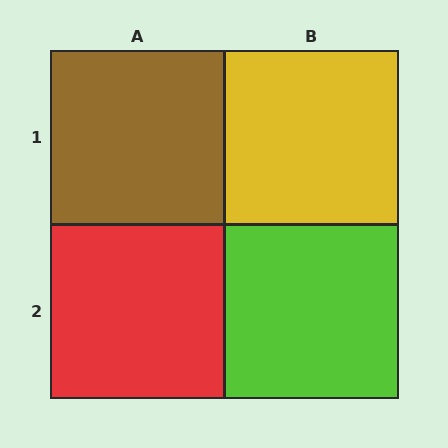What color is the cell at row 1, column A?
Brown.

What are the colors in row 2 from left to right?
Red, lime.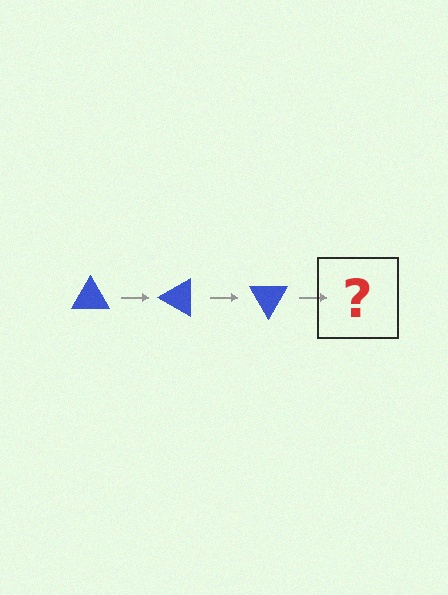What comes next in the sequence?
The next element should be a blue triangle rotated 90 degrees.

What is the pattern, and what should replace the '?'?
The pattern is that the triangle rotates 30 degrees each step. The '?' should be a blue triangle rotated 90 degrees.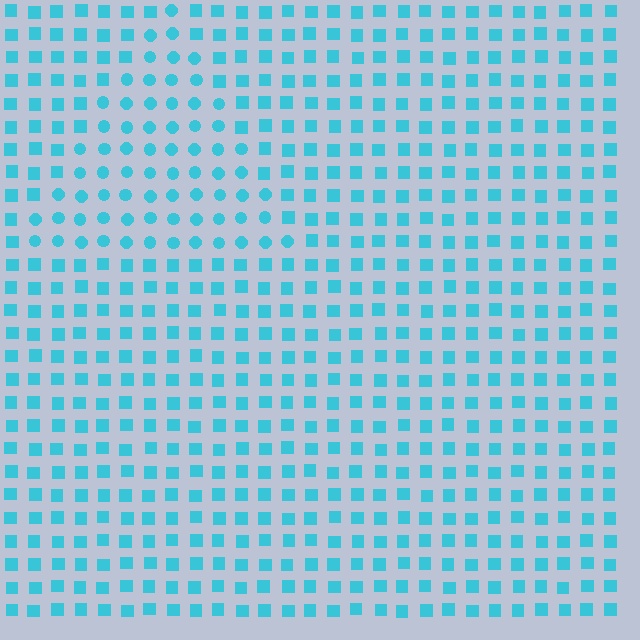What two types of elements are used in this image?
The image uses circles inside the triangle region and squares outside it.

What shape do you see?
I see a triangle.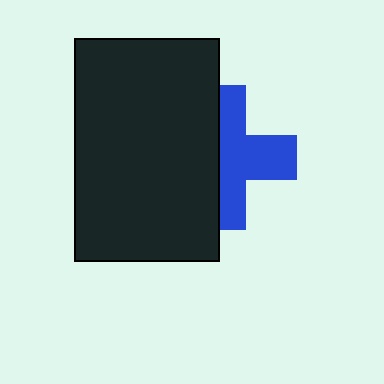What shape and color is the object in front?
The object in front is a black rectangle.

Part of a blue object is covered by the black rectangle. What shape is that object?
It is a cross.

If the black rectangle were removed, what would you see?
You would see the complete blue cross.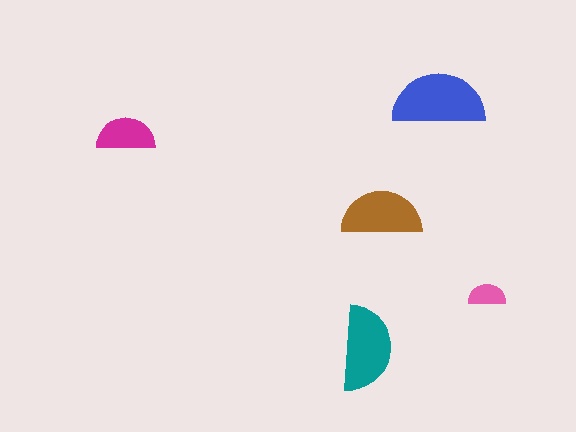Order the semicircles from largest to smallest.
the blue one, the teal one, the brown one, the magenta one, the pink one.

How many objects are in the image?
There are 5 objects in the image.